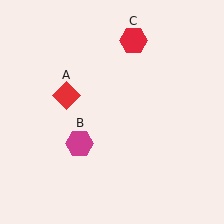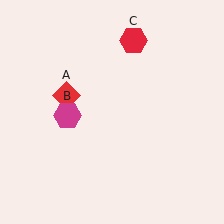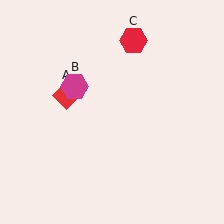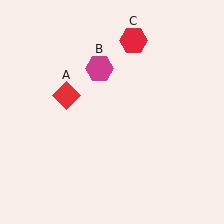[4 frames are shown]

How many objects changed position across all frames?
1 object changed position: magenta hexagon (object B).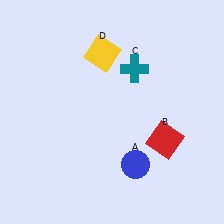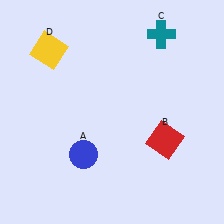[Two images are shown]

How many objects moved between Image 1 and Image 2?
3 objects moved between the two images.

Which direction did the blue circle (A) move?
The blue circle (A) moved left.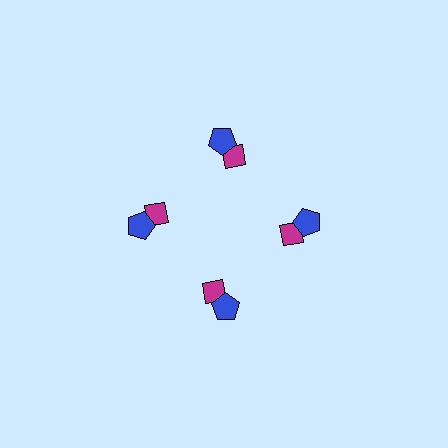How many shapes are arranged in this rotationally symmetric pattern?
There are 8 shapes, arranged in 4 groups of 2.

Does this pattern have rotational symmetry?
Yes, this pattern has 4-fold rotational symmetry. It looks the same after rotating 90 degrees around the center.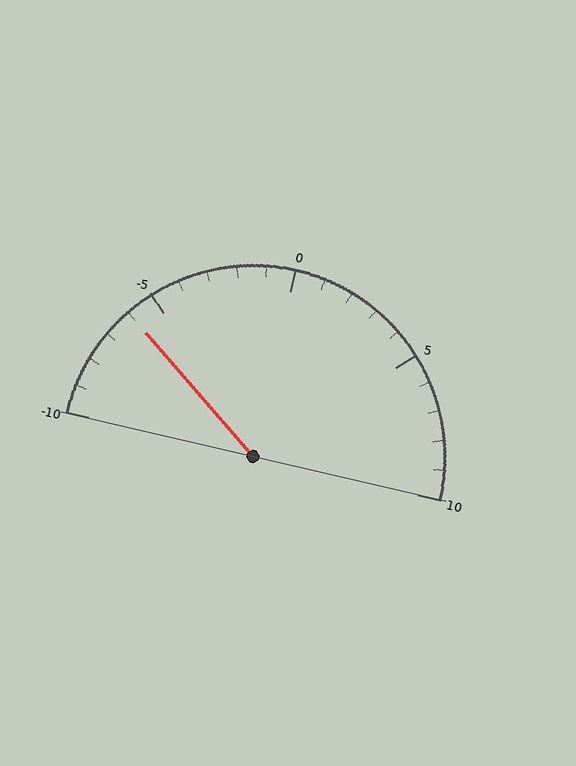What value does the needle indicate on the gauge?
The needle indicates approximately -6.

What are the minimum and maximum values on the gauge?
The gauge ranges from -10 to 10.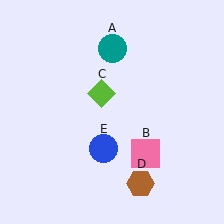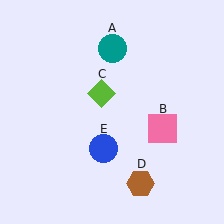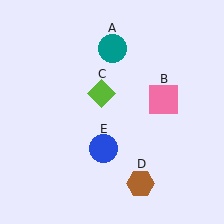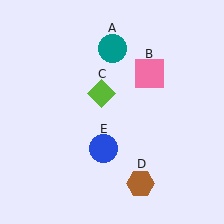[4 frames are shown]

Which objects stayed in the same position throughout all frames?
Teal circle (object A) and lime diamond (object C) and brown hexagon (object D) and blue circle (object E) remained stationary.